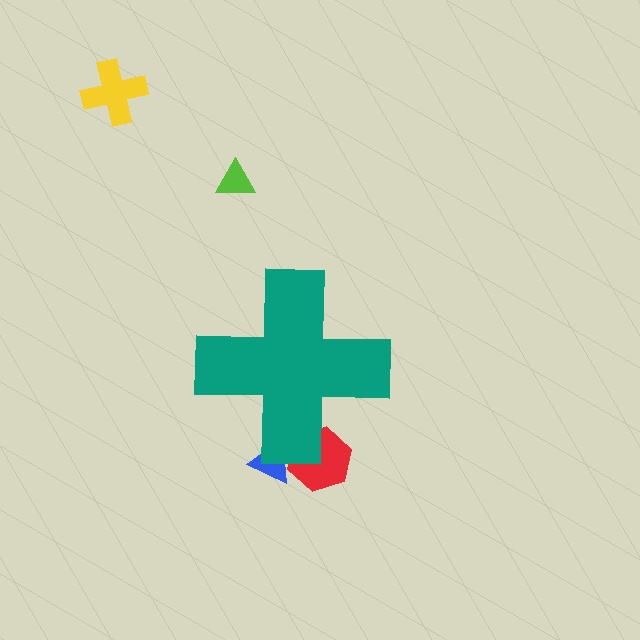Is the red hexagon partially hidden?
Yes, the red hexagon is partially hidden behind the teal cross.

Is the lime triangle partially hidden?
No, the lime triangle is fully visible.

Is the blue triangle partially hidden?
Yes, the blue triangle is partially hidden behind the teal cross.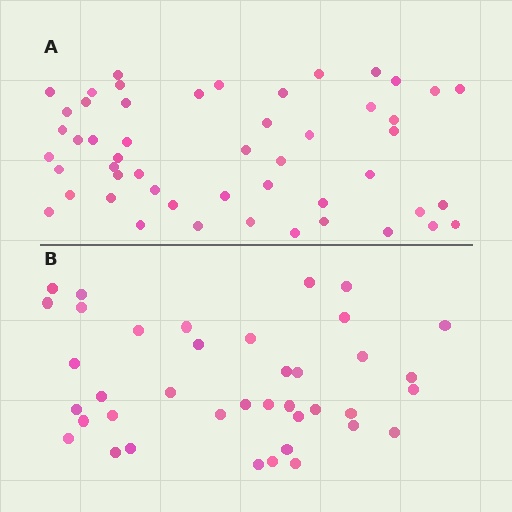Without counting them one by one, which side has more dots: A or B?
Region A (the top region) has more dots.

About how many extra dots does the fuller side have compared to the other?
Region A has roughly 12 or so more dots than region B.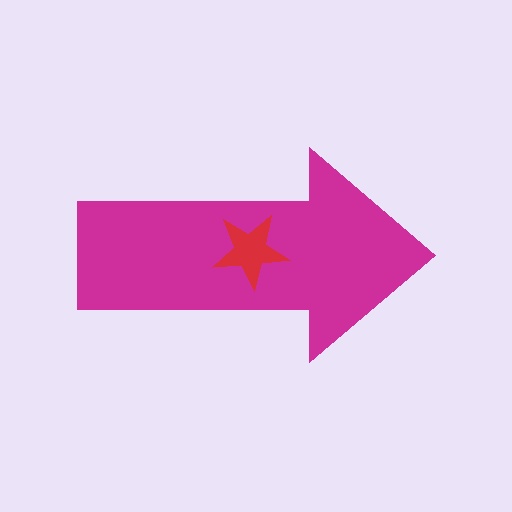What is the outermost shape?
The magenta arrow.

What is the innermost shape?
The red star.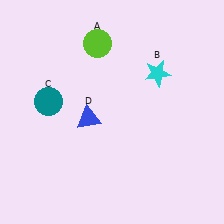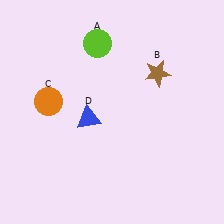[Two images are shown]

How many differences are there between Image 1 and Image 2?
There are 2 differences between the two images.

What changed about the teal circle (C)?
In Image 1, C is teal. In Image 2, it changed to orange.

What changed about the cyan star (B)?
In Image 1, B is cyan. In Image 2, it changed to brown.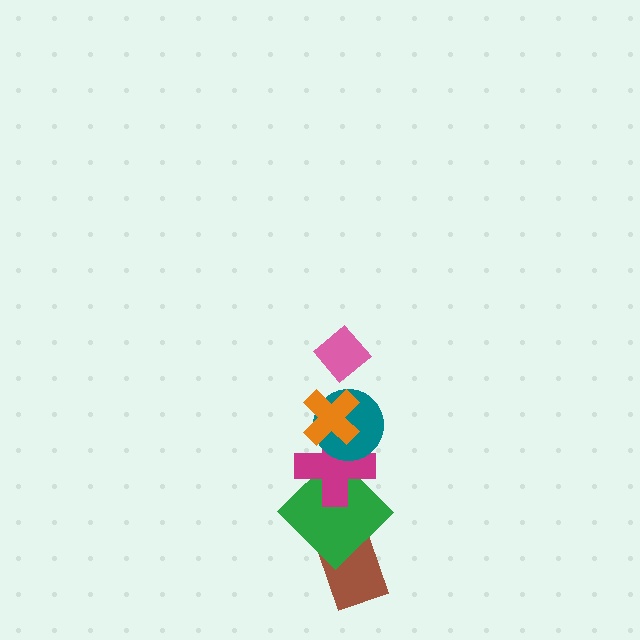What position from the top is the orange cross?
The orange cross is 2nd from the top.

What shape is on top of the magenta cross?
The teal circle is on top of the magenta cross.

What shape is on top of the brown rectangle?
The green diamond is on top of the brown rectangle.